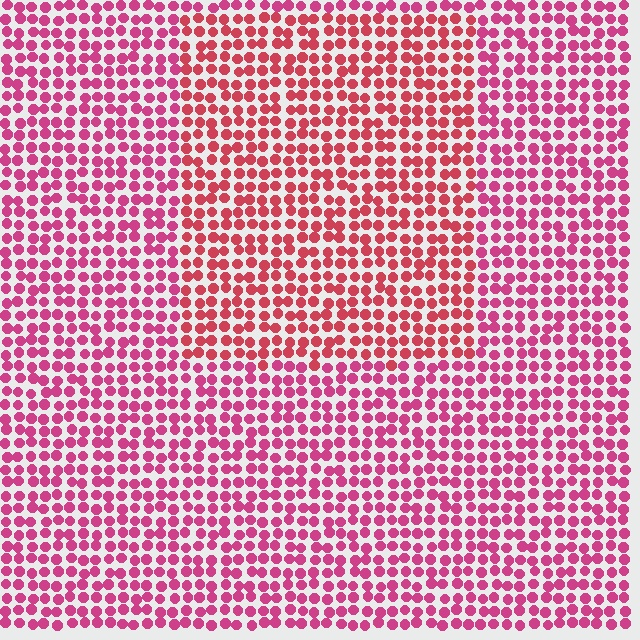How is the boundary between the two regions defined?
The boundary is defined purely by a slight shift in hue (about 22 degrees). Spacing, size, and orientation are identical on both sides.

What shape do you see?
I see a rectangle.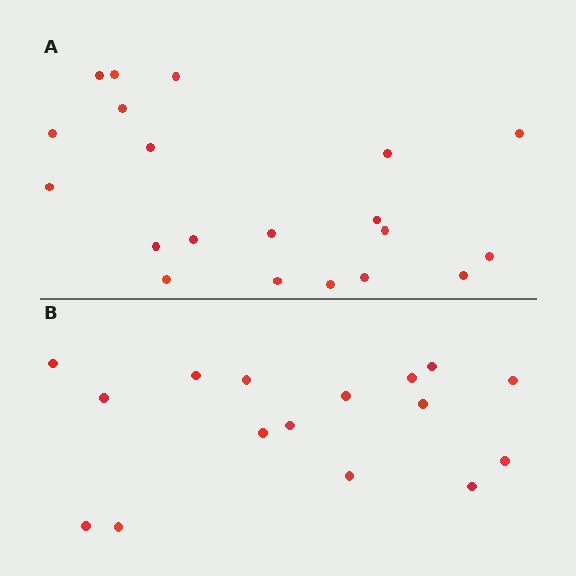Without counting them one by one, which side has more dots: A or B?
Region A (the top region) has more dots.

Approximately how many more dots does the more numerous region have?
Region A has about 4 more dots than region B.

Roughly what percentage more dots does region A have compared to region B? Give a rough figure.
About 25% more.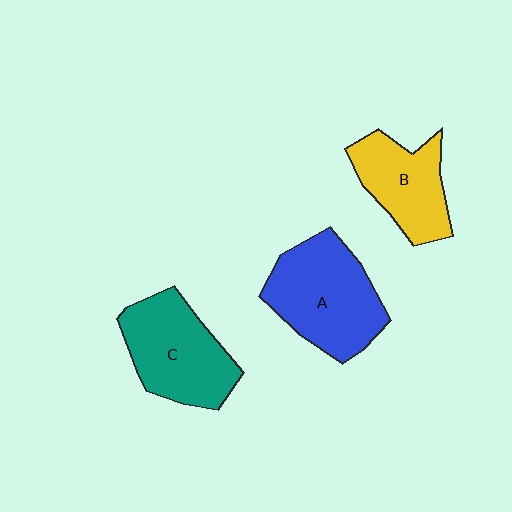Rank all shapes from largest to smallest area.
From largest to smallest: A (blue), C (teal), B (yellow).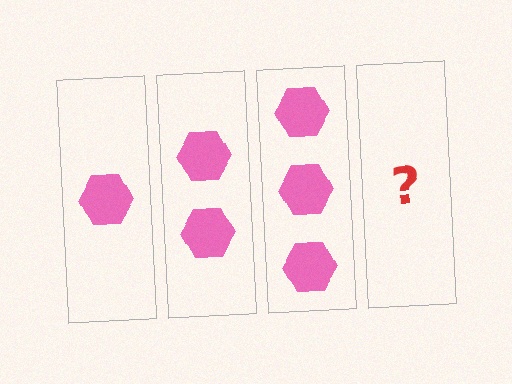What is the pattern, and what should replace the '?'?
The pattern is that each step adds one more hexagon. The '?' should be 4 hexagons.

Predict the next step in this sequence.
The next step is 4 hexagons.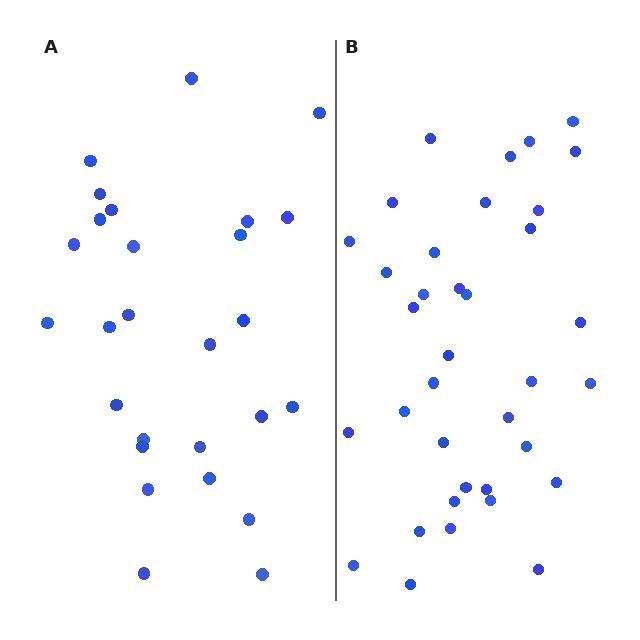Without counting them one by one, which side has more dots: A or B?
Region B (the right region) has more dots.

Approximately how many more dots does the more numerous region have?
Region B has roughly 8 or so more dots than region A.